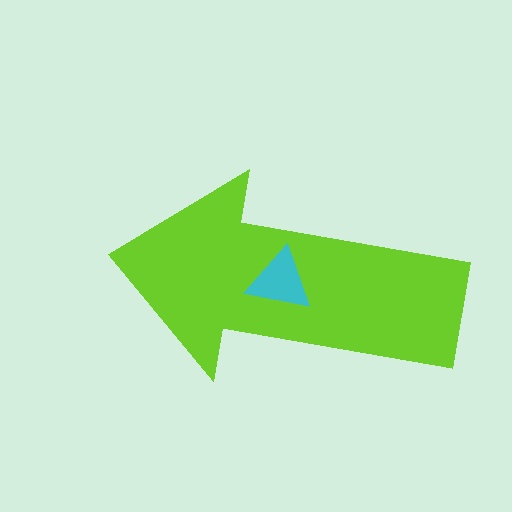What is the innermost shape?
The cyan triangle.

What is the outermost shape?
The lime arrow.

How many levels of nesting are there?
2.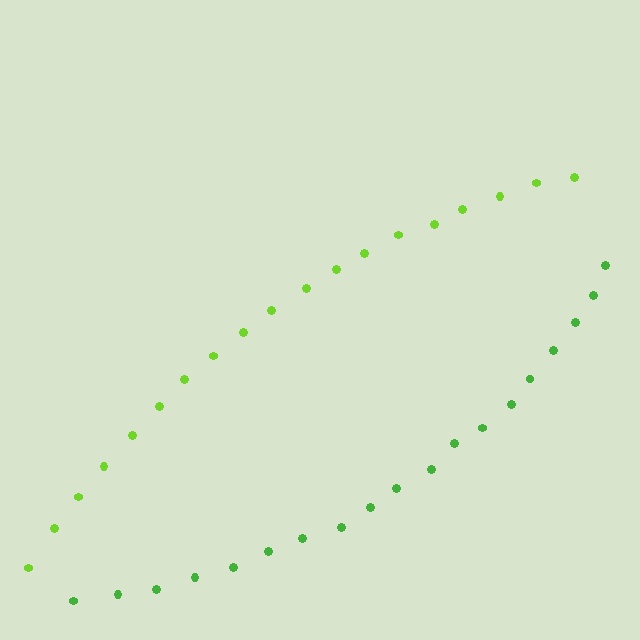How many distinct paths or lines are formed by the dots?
There are 2 distinct paths.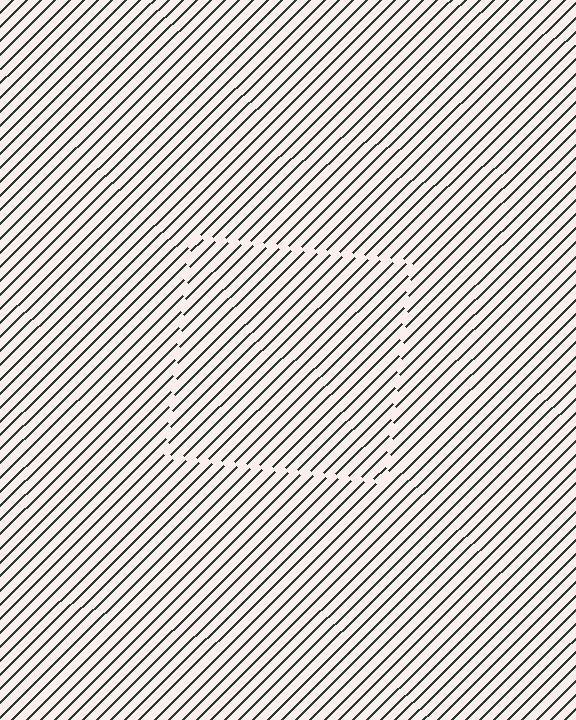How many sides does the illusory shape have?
4 sides — the line-ends trace a square.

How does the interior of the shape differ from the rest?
The interior of the shape contains the same grating, shifted by half a period — the contour is defined by the phase discontinuity where line-ends from the inner and outer gratings abut.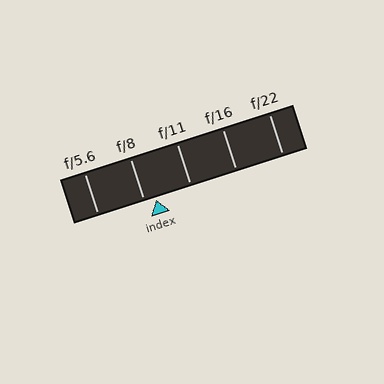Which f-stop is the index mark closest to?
The index mark is closest to f/8.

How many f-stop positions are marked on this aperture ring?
There are 5 f-stop positions marked.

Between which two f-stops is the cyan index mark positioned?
The index mark is between f/8 and f/11.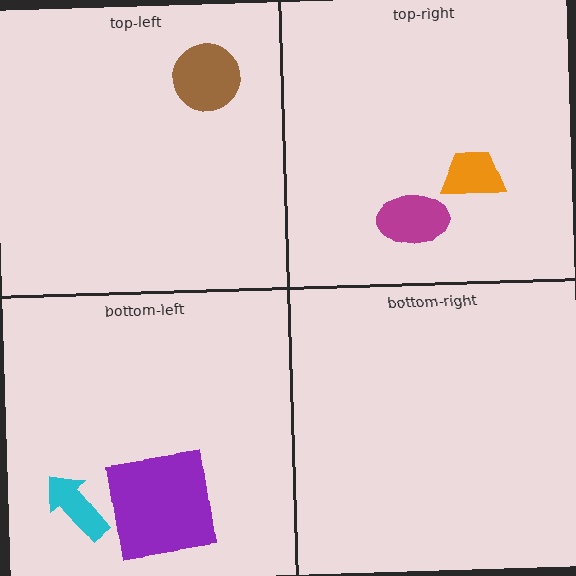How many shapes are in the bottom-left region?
2.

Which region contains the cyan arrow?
The bottom-left region.